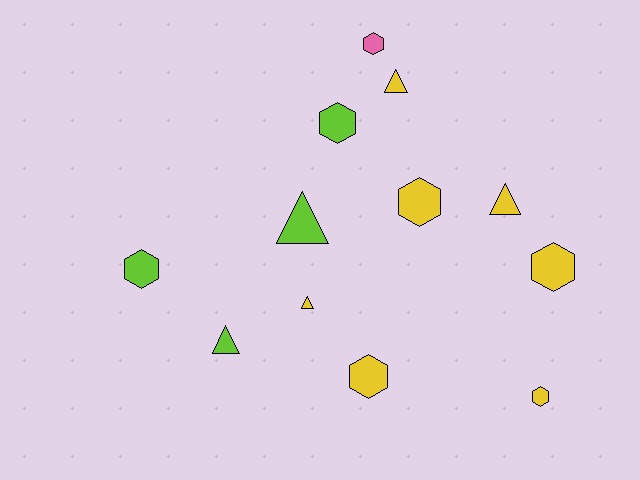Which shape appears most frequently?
Hexagon, with 7 objects.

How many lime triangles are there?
There are 2 lime triangles.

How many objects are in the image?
There are 12 objects.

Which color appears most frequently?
Yellow, with 7 objects.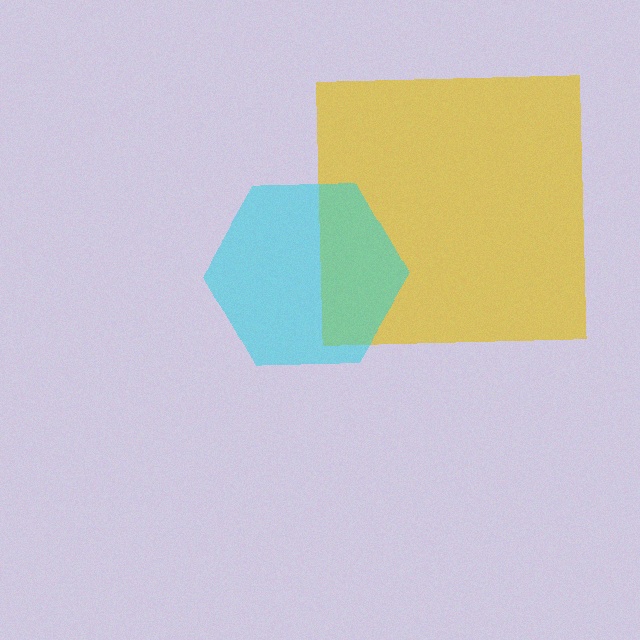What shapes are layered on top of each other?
The layered shapes are: a yellow square, a cyan hexagon.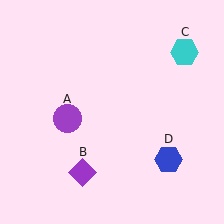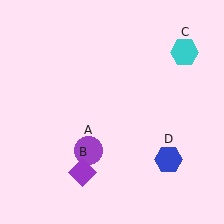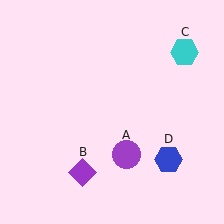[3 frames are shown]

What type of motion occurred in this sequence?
The purple circle (object A) rotated counterclockwise around the center of the scene.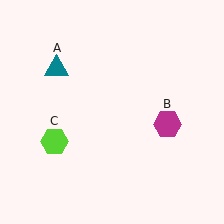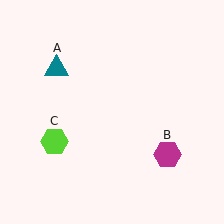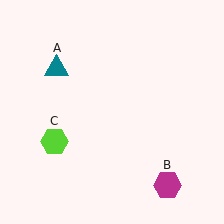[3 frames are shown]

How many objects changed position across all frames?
1 object changed position: magenta hexagon (object B).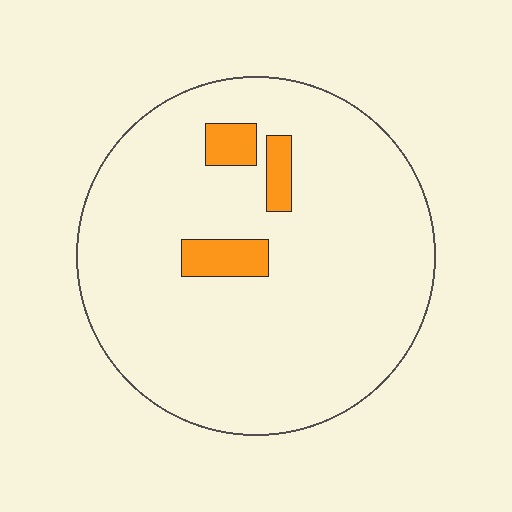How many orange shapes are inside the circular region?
3.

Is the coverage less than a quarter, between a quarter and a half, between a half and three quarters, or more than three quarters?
Less than a quarter.